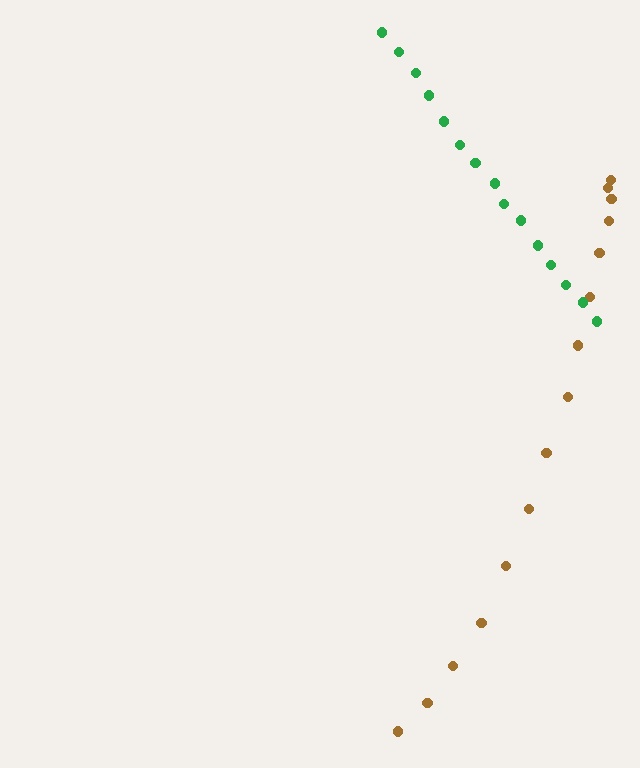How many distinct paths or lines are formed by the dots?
There are 2 distinct paths.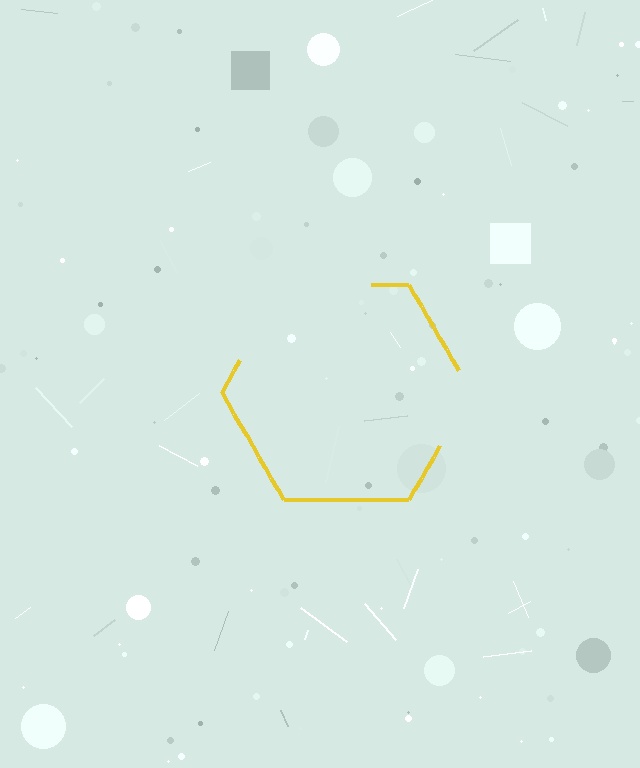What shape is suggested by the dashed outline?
The dashed outline suggests a hexagon.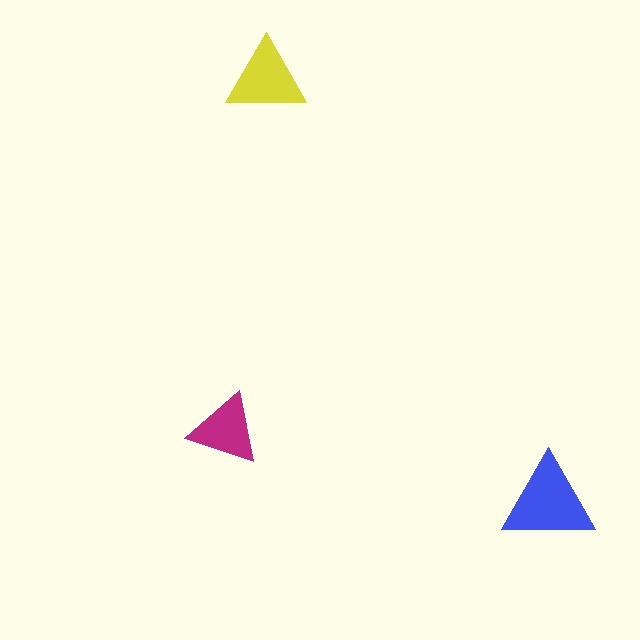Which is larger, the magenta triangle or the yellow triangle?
The yellow one.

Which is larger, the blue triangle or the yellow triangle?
The blue one.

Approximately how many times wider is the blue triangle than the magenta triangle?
About 1.5 times wider.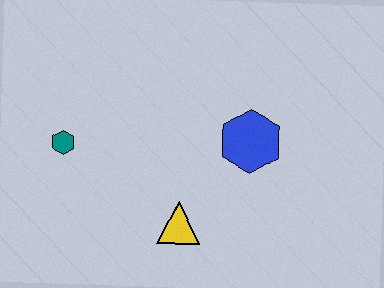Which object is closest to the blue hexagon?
The yellow triangle is closest to the blue hexagon.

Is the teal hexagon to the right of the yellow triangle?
No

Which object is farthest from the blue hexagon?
The teal hexagon is farthest from the blue hexagon.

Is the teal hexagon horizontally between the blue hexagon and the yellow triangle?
No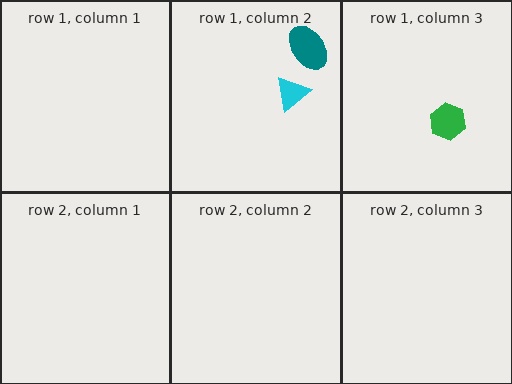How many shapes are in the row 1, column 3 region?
1.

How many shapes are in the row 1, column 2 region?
2.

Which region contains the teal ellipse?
The row 1, column 2 region.